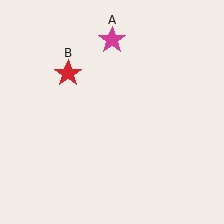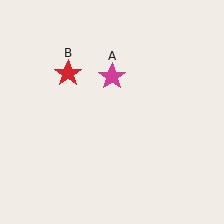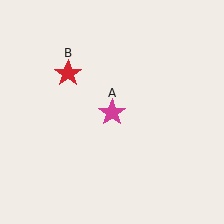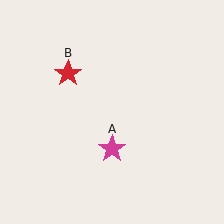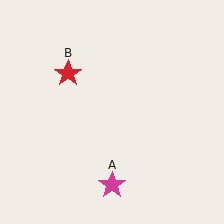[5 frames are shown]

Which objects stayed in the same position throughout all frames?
Red star (object B) remained stationary.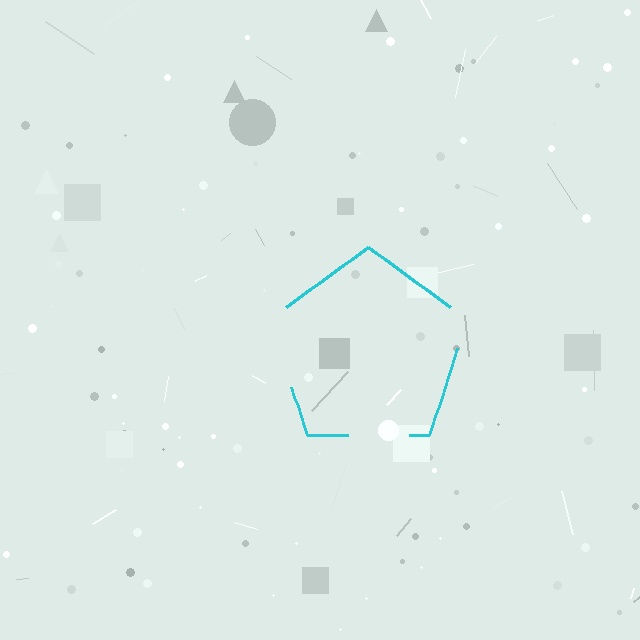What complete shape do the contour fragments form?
The contour fragments form a pentagon.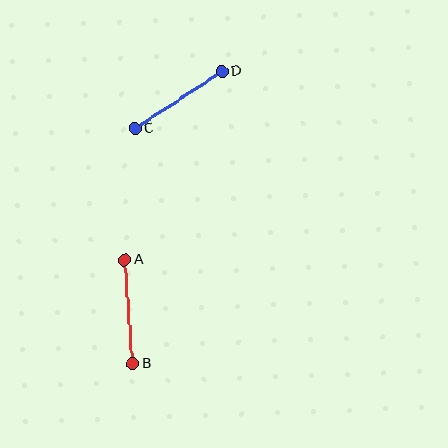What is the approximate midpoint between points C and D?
The midpoint is at approximately (178, 100) pixels.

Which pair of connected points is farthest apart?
Points A and B are farthest apart.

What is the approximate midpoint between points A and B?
The midpoint is at approximately (129, 311) pixels.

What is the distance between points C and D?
The distance is approximately 104 pixels.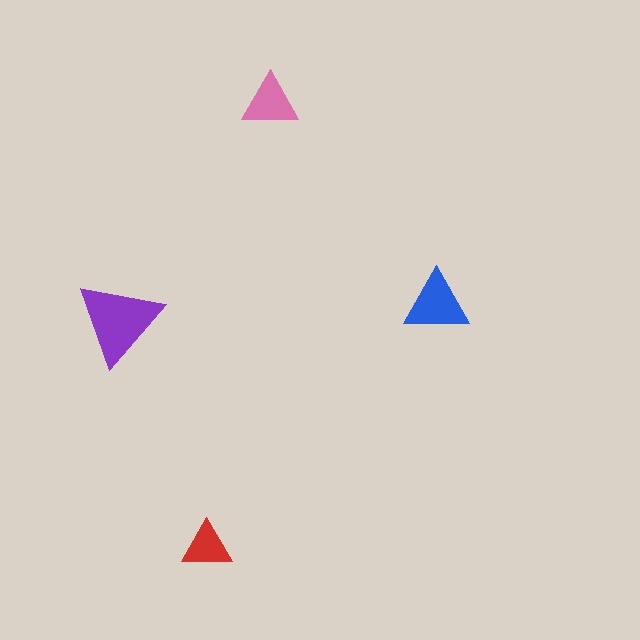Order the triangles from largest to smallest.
the purple one, the blue one, the pink one, the red one.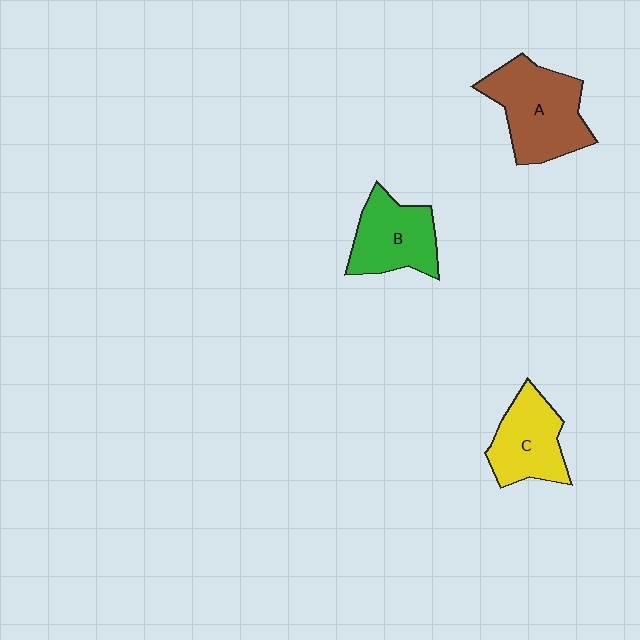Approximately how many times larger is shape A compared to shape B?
Approximately 1.3 times.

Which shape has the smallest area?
Shape C (yellow).